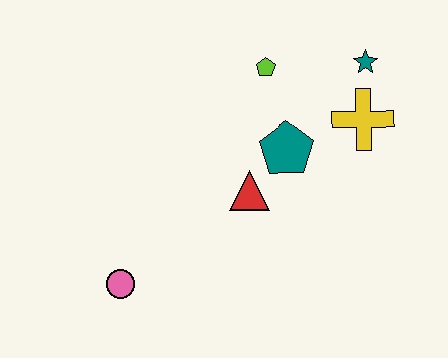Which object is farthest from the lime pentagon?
The pink circle is farthest from the lime pentagon.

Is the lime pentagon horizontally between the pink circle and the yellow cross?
Yes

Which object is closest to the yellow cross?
The teal star is closest to the yellow cross.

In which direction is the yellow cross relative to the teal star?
The yellow cross is below the teal star.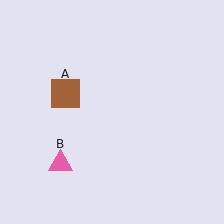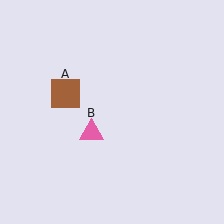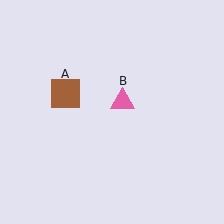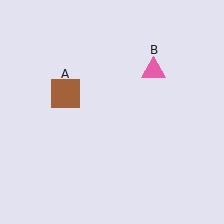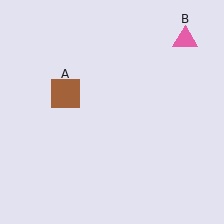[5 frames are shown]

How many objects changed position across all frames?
1 object changed position: pink triangle (object B).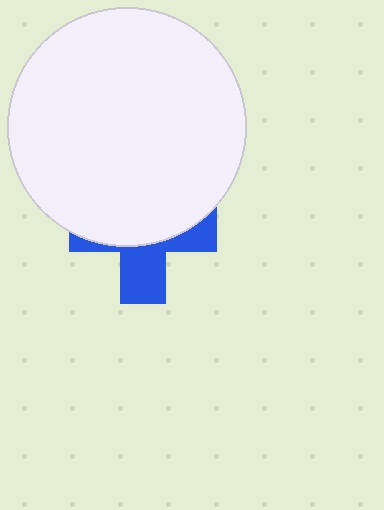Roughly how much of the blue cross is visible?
A small part of it is visible (roughly 40%).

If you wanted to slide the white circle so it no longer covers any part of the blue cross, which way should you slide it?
Slide it up — that is the most direct way to separate the two shapes.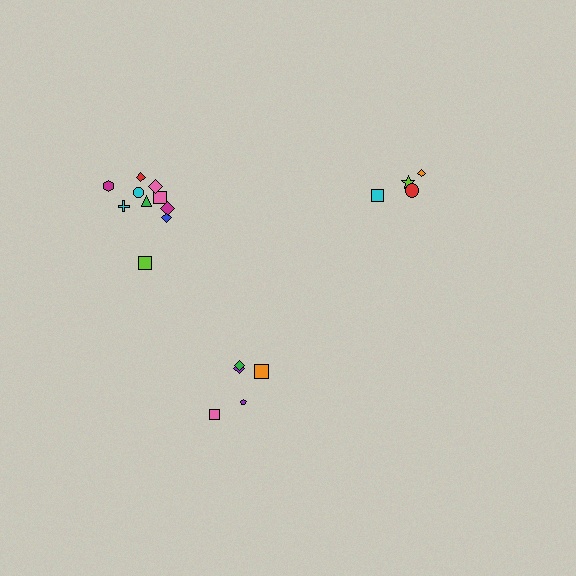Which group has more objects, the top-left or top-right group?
The top-left group.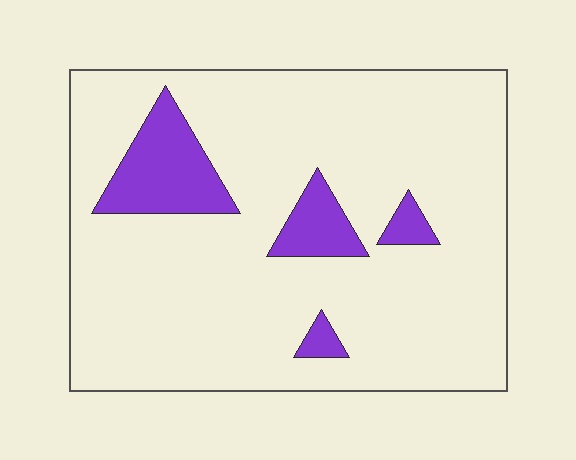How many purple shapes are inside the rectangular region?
4.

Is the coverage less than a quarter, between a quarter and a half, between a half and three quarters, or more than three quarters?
Less than a quarter.